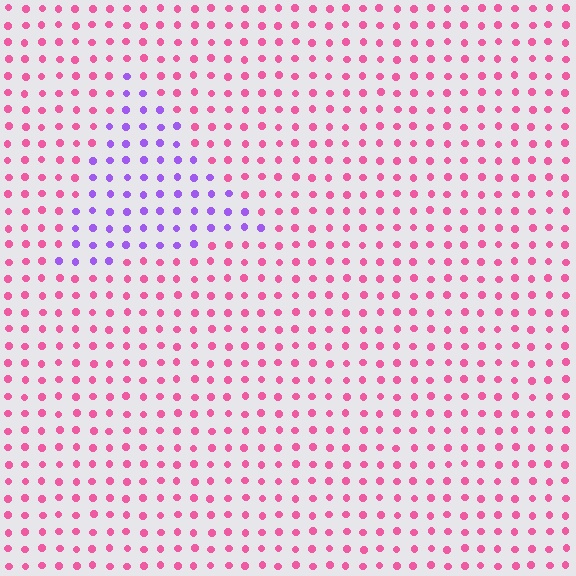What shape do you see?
I see a triangle.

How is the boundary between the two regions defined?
The boundary is defined purely by a slight shift in hue (about 63 degrees). Spacing, size, and orientation are identical on both sides.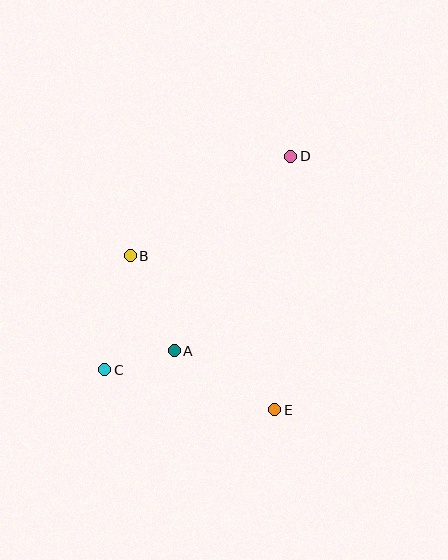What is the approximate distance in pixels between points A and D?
The distance between A and D is approximately 226 pixels.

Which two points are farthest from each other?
Points C and D are farthest from each other.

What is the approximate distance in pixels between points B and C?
The distance between B and C is approximately 117 pixels.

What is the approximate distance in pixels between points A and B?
The distance between A and B is approximately 105 pixels.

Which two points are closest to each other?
Points A and C are closest to each other.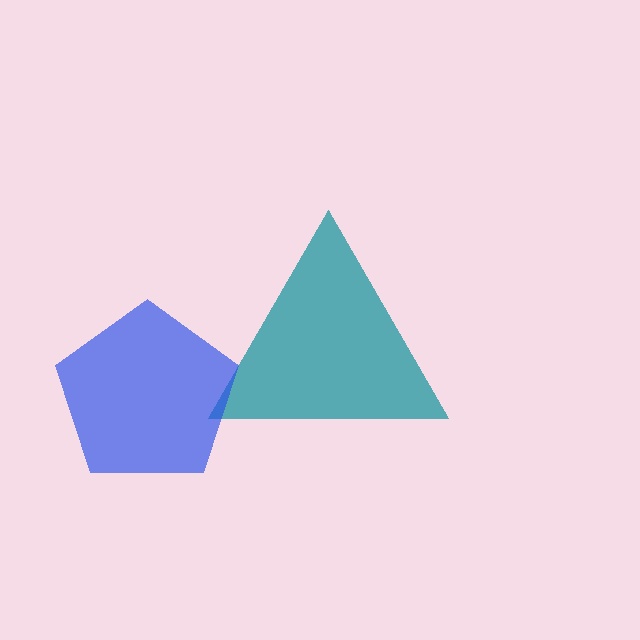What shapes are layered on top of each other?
The layered shapes are: a teal triangle, a blue pentagon.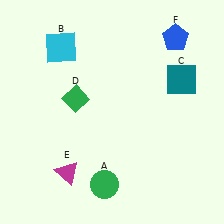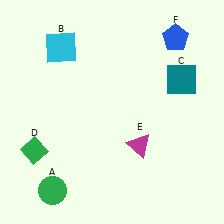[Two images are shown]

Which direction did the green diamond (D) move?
The green diamond (D) moved down.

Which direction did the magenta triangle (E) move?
The magenta triangle (E) moved right.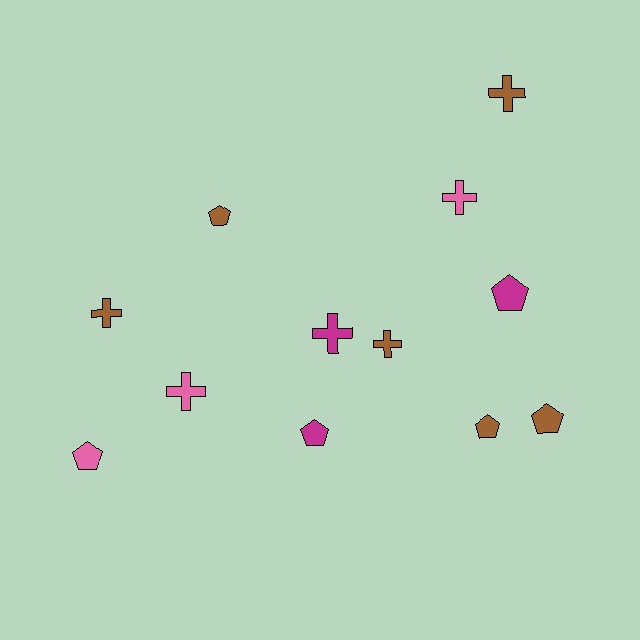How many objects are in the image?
There are 12 objects.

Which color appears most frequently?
Brown, with 6 objects.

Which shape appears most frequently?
Pentagon, with 6 objects.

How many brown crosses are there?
There are 3 brown crosses.